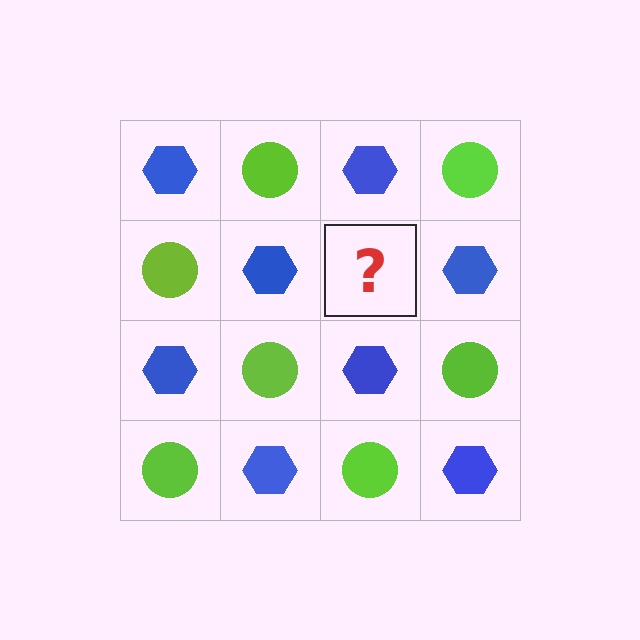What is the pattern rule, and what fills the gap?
The rule is that it alternates blue hexagon and lime circle in a checkerboard pattern. The gap should be filled with a lime circle.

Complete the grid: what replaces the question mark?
The question mark should be replaced with a lime circle.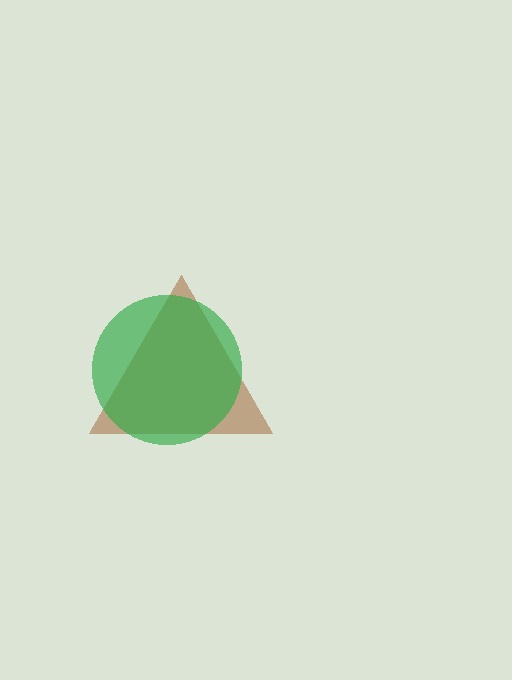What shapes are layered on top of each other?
The layered shapes are: a brown triangle, a green circle.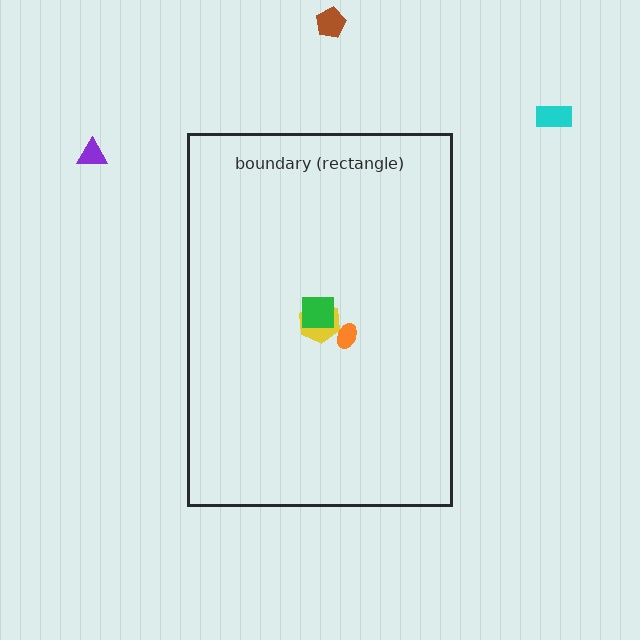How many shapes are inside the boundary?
3 inside, 3 outside.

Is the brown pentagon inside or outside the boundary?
Outside.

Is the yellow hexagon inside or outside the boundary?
Inside.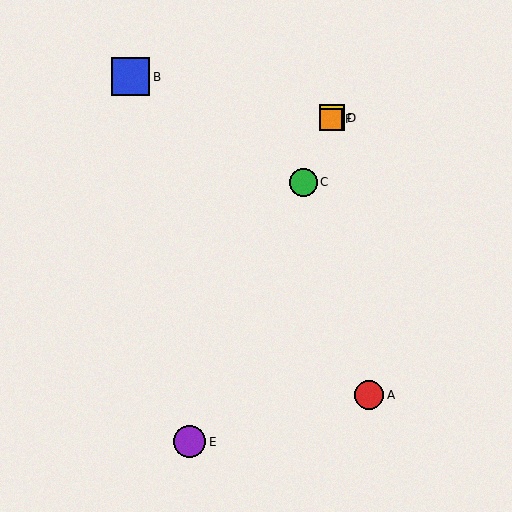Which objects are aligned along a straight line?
Objects C, D, E, F are aligned along a straight line.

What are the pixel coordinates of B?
Object B is at (130, 77).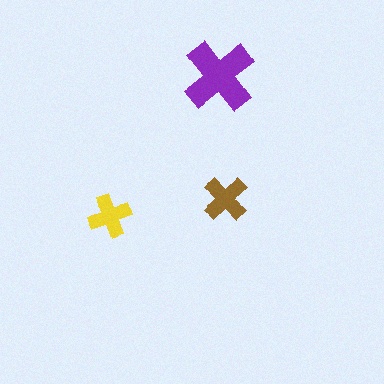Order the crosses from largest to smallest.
the purple one, the brown one, the yellow one.